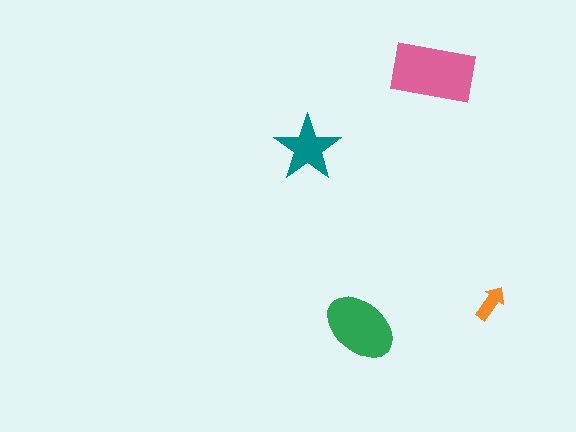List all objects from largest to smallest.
The pink rectangle, the green ellipse, the teal star, the orange arrow.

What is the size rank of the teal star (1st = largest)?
3rd.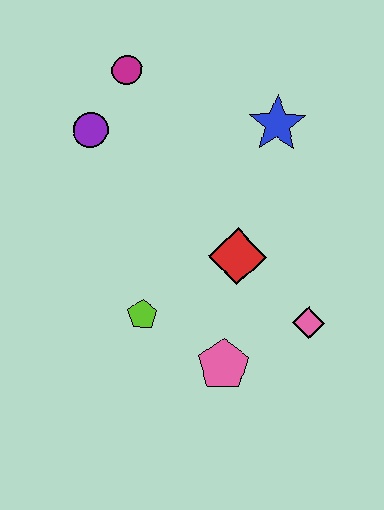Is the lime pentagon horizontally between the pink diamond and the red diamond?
No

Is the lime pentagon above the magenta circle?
No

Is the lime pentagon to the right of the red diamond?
No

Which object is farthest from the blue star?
The pink pentagon is farthest from the blue star.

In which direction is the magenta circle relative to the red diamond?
The magenta circle is above the red diamond.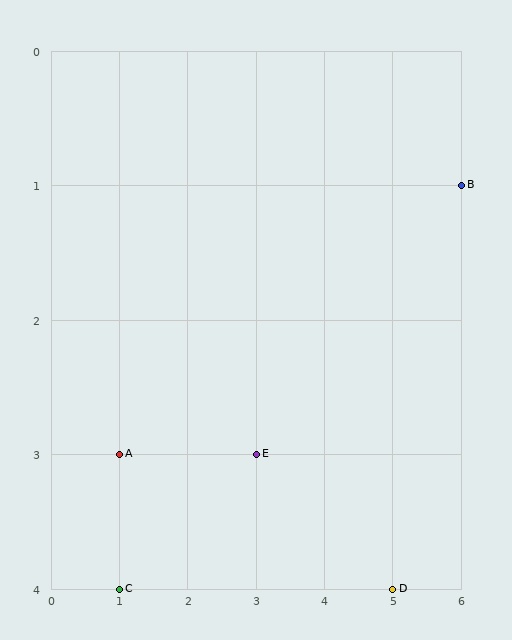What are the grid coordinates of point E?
Point E is at grid coordinates (3, 3).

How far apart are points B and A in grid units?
Points B and A are 5 columns and 2 rows apart (about 5.4 grid units diagonally).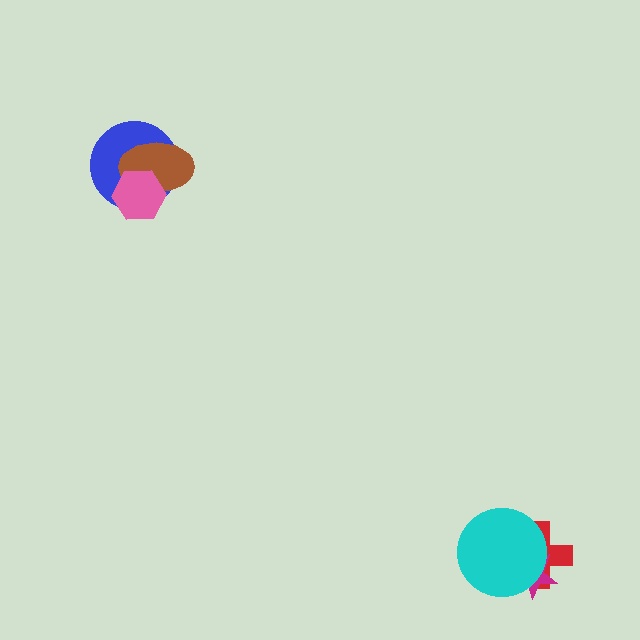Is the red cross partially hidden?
Yes, it is partially covered by another shape.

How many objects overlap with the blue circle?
2 objects overlap with the blue circle.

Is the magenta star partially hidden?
Yes, it is partially covered by another shape.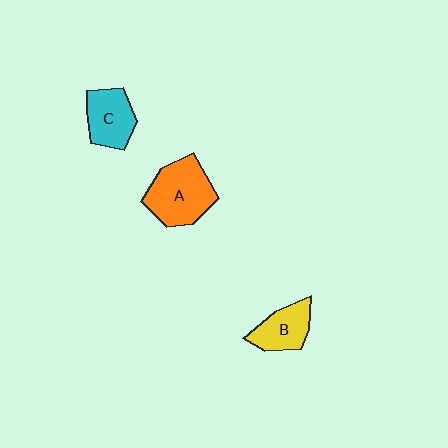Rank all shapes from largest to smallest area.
From largest to smallest: A (orange), C (cyan), B (yellow).